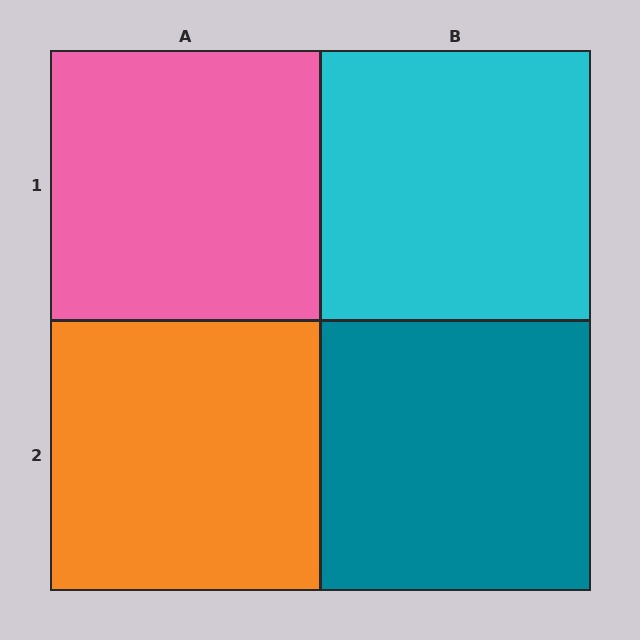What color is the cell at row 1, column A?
Pink.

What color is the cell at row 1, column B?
Cyan.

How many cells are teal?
1 cell is teal.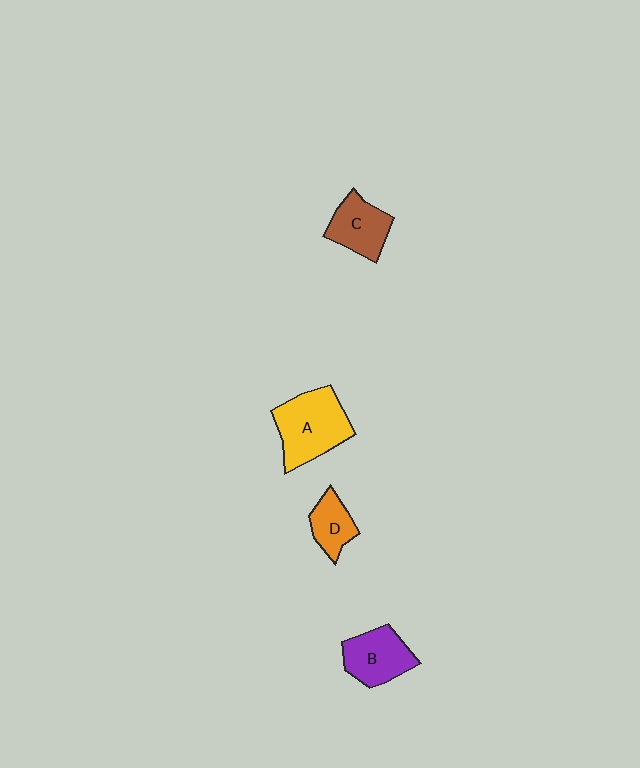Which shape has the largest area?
Shape A (yellow).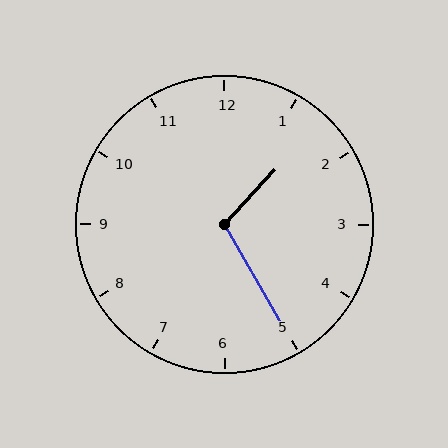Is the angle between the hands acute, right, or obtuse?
It is obtuse.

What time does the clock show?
1:25.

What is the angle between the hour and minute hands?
Approximately 108 degrees.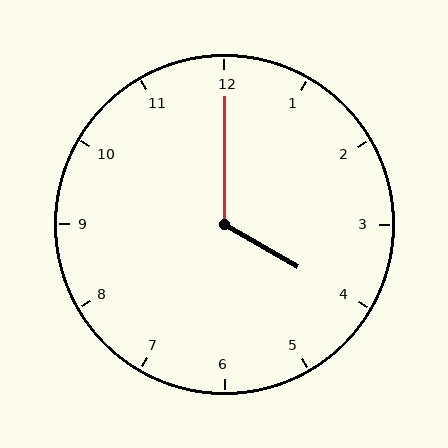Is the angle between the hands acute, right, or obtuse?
It is obtuse.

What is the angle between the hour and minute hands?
Approximately 120 degrees.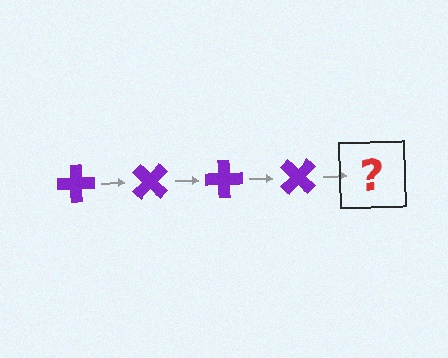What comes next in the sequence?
The next element should be a purple cross rotated 180 degrees.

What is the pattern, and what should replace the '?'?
The pattern is that the cross rotates 45 degrees each step. The '?' should be a purple cross rotated 180 degrees.